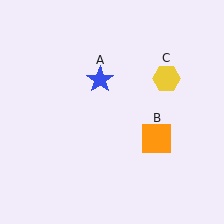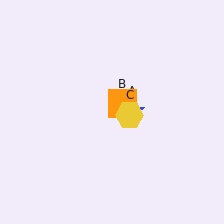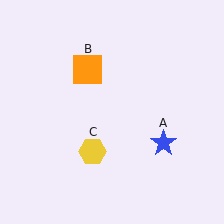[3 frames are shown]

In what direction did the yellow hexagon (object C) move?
The yellow hexagon (object C) moved down and to the left.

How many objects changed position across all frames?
3 objects changed position: blue star (object A), orange square (object B), yellow hexagon (object C).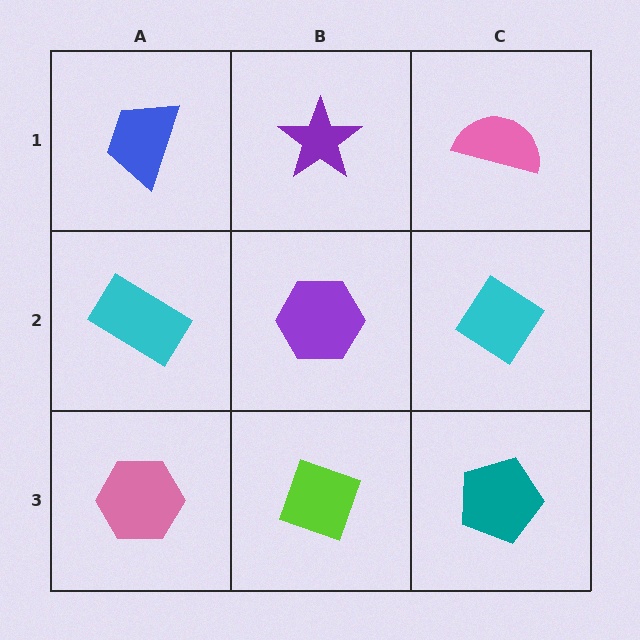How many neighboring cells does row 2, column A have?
3.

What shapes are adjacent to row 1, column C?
A cyan diamond (row 2, column C), a purple star (row 1, column B).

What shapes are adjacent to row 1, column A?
A cyan rectangle (row 2, column A), a purple star (row 1, column B).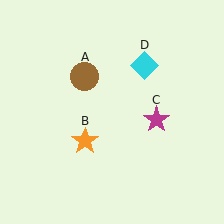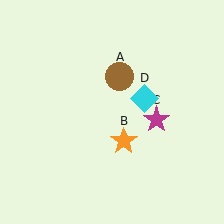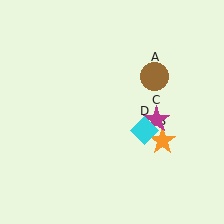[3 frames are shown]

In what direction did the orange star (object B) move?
The orange star (object B) moved right.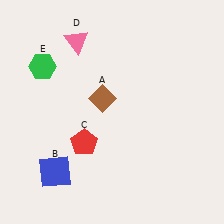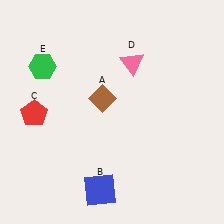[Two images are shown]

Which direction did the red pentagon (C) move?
The red pentagon (C) moved left.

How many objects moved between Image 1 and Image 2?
3 objects moved between the two images.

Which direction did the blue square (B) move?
The blue square (B) moved right.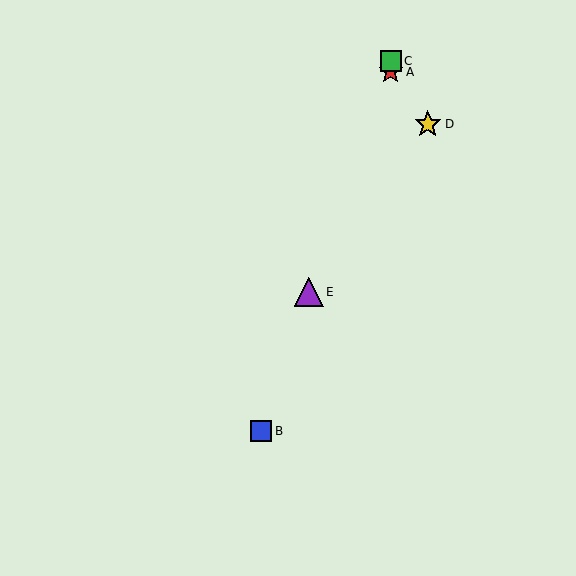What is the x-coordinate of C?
Object C is at x≈391.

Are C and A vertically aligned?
Yes, both are at x≈391.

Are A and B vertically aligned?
No, A is at x≈391 and B is at x≈261.